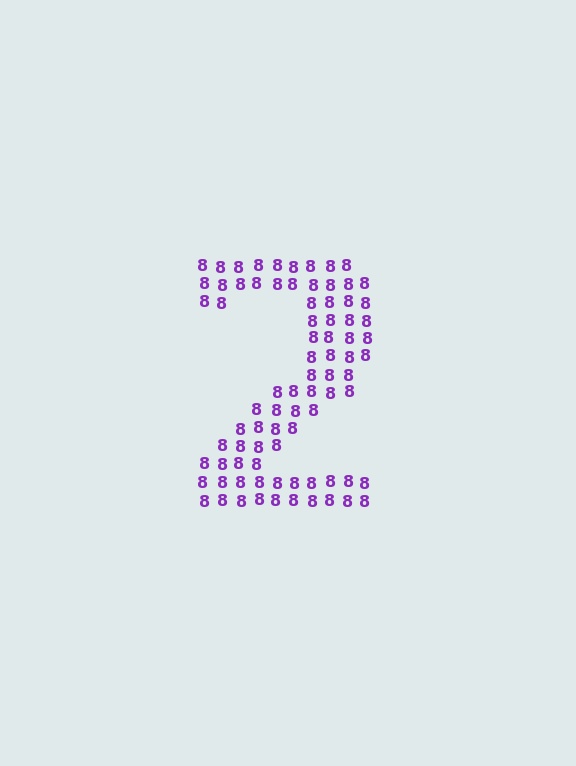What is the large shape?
The large shape is the digit 2.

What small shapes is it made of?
It is made of small digit 8's.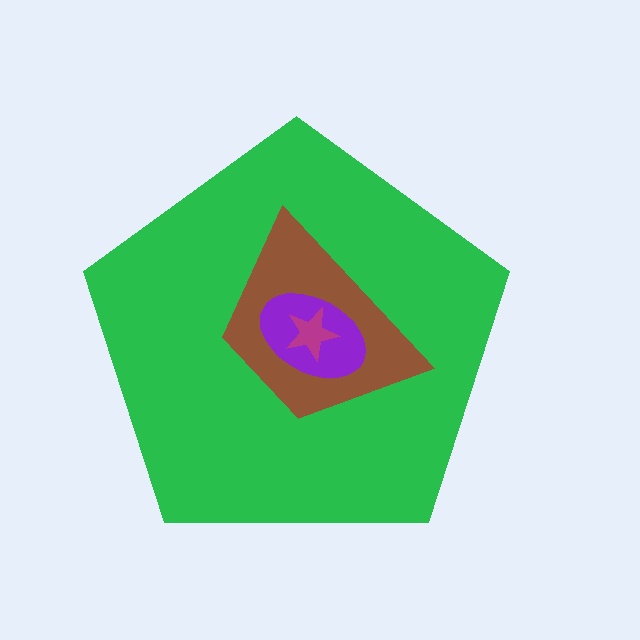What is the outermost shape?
The green pentagon.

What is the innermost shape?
The magenta star.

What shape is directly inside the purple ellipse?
The magenta star.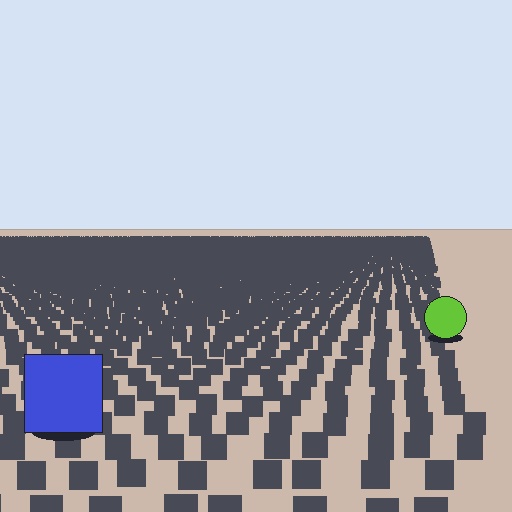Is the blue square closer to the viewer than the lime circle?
Yes. The blue square is closer — you can tell from the texture gradient: the ground texture is coarser near it.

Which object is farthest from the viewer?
The lime circle is farthest from the viewer. It appears smaller and the ground texture around it is denser.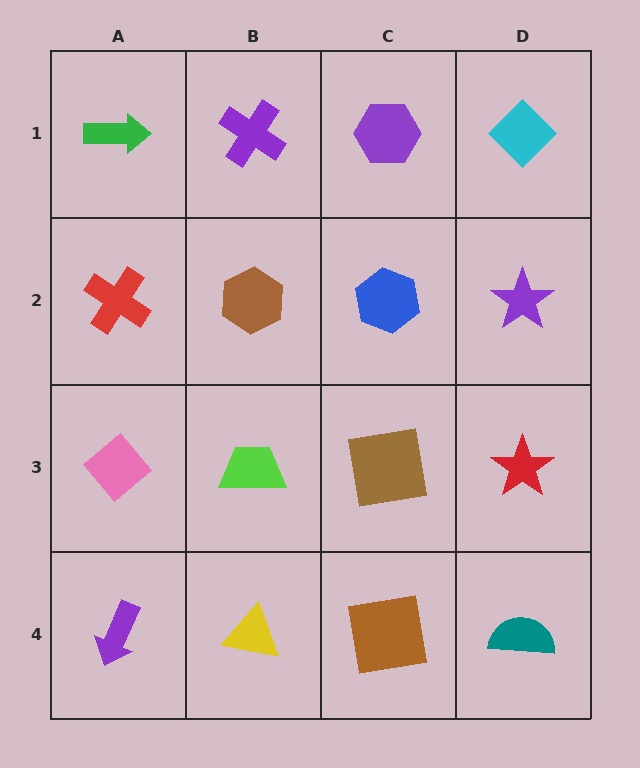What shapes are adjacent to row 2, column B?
A purple cross (row 1, column B), a lime trapezoid (row 3, column B), a red cross (row 2, column A), a blue hexagon (row 2, column C).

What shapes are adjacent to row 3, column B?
A brown hexagon (row 2, column B), a yellow triangle (row 4, column B), a pink diamond (row 3, column A), a brown square (row 3, column C).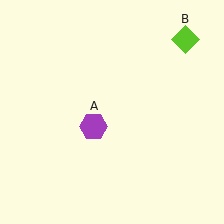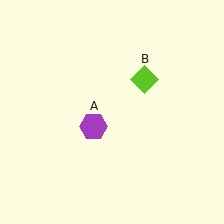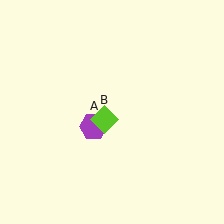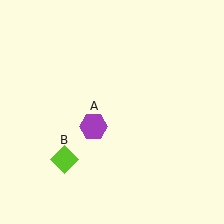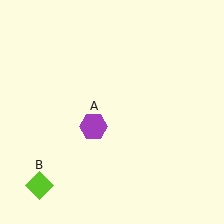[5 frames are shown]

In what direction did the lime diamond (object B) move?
The lime diamond (object B) moved down and to the left.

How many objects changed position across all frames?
1 object changed position: lime diamond (object B).